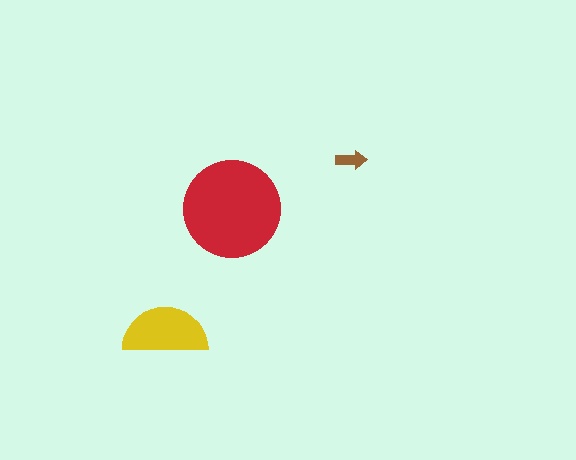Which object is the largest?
The red circle.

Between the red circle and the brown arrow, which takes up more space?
The red circle.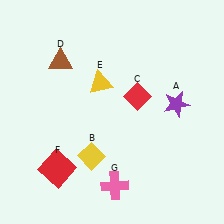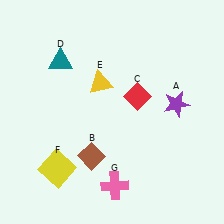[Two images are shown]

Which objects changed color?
B changed from yellow to brown. D changed from brown to teal. F changed from red to yellow.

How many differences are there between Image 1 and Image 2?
There are 3 differences between the two images.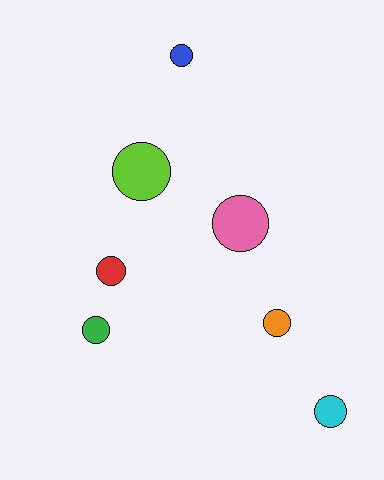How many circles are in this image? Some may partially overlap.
There are 7 circles.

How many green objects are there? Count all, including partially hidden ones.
There is 1 green object.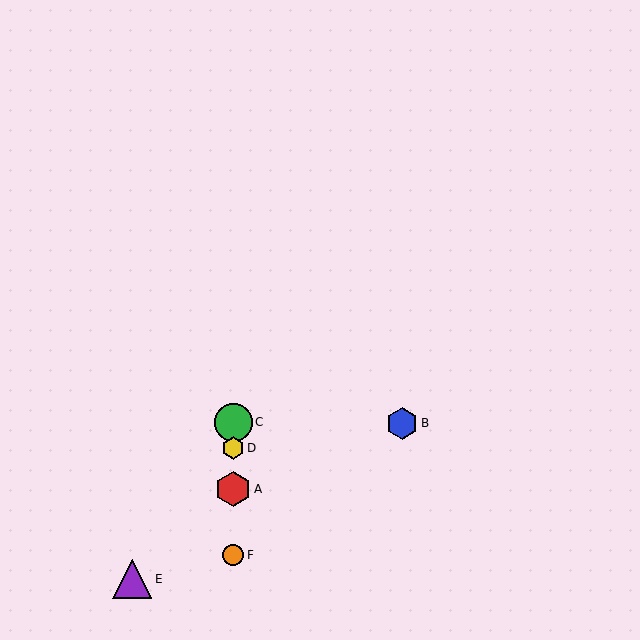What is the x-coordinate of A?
Object A is at x≈233.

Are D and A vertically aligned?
Yes, both are at x≈233.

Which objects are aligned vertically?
Objects A, C, D, F are aligned vertically.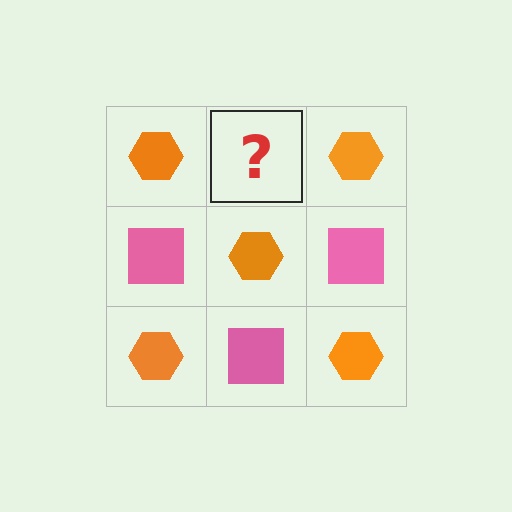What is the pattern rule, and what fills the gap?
The rule is that it alternates orange hexagon and pink square in a checkerboard pattern. The gap should be filled with a pink square.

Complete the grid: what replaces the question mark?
The question mark should be replaced with a pink square.